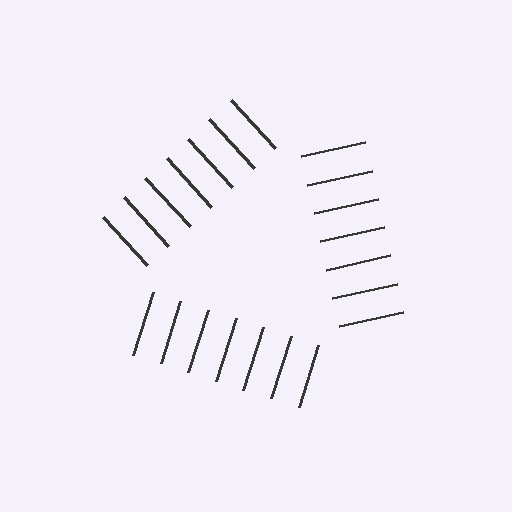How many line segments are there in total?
21 — 7 along each of the 3 edges.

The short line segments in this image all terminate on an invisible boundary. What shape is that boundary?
An illusory triangle — the line segments terminate on its edges but no continuous stroke is drawn.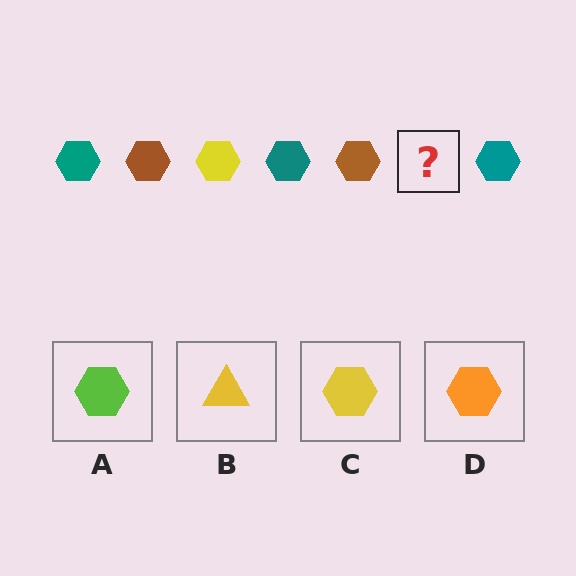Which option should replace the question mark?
Option C.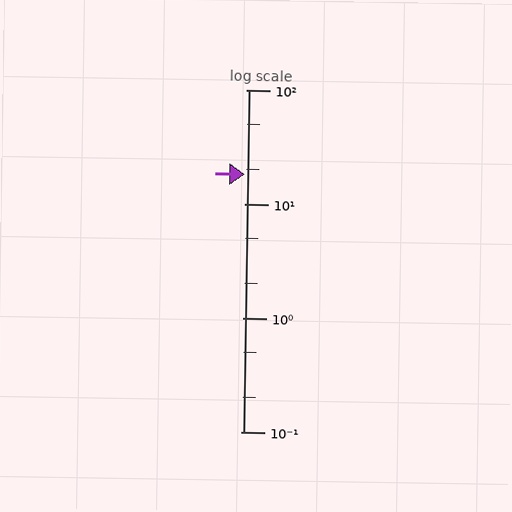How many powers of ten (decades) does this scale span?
The scale spans 3 decades, from 0.1 to 100.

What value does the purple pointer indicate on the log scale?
The pointer indicates approximately 18.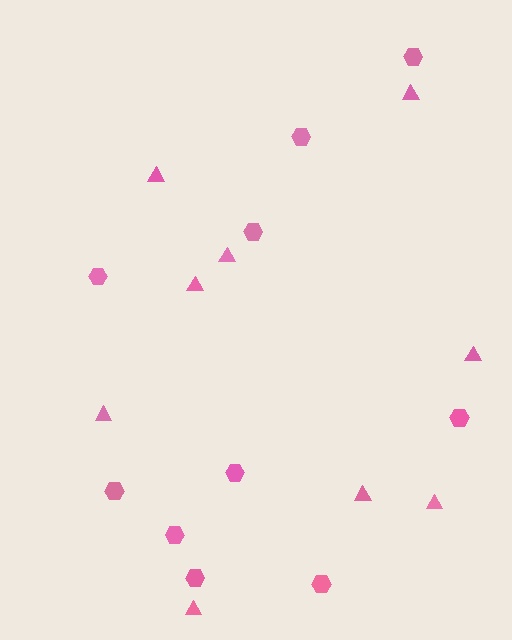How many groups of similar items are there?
There are 2 groups: one group of hexagons (10) and one group of triangles (9).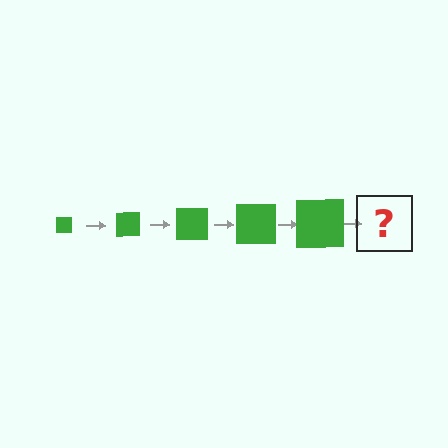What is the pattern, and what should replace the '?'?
The pattern is that the square gets progressively larger each step. The '?' should be a green square, larger than the previous one.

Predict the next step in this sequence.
The next step is a green square, larger than the previous one.